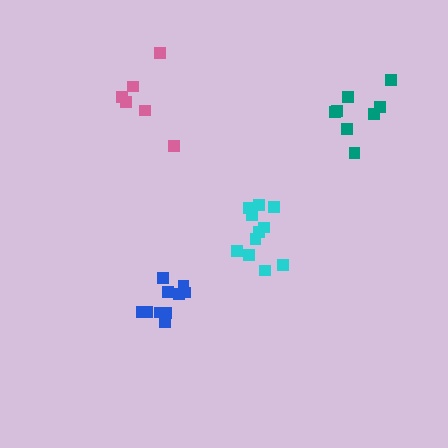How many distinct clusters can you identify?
There are 4 distinct clusters.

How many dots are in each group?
Group 1: 11 dots, Group 2: 10 dots, Group 3: 6 dots, Group 4: 8 dots (35 total).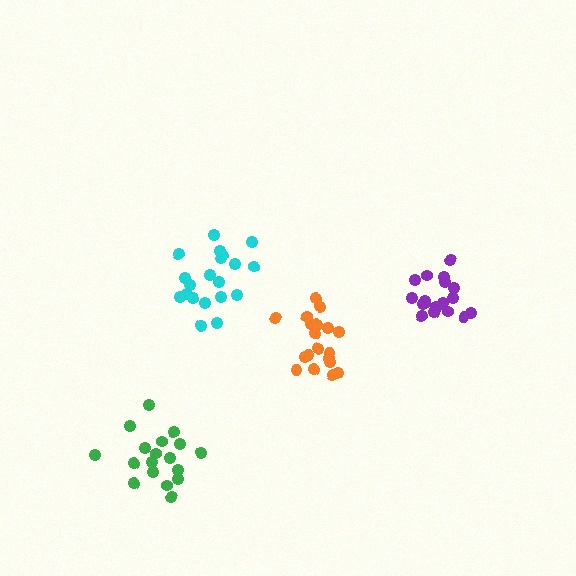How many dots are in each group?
Group 1: 20 dots, Group 2: 19 dots, Group 3: 18 dots, Group 4: 18 dots (75 total).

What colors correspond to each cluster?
The clusters are colored: cyan, orange, green, purple.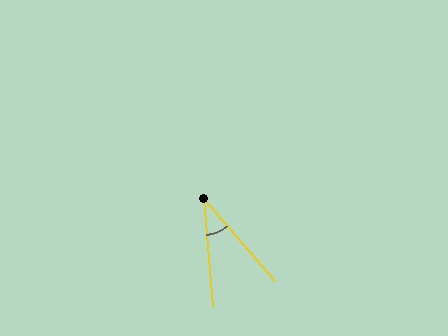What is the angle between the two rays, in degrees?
Approximately 36 degrees.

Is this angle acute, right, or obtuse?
It is acute.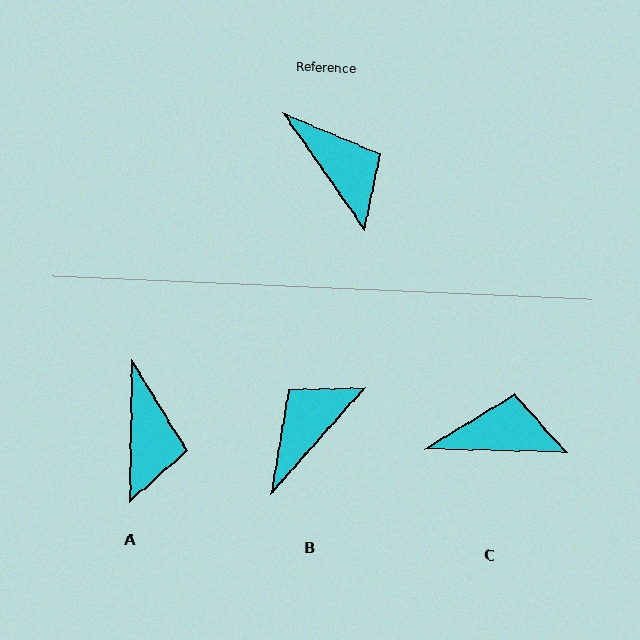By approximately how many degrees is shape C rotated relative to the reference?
Approximately 54 degrees counter-clockwise.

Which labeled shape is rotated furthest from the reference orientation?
B, about 103 degrees away.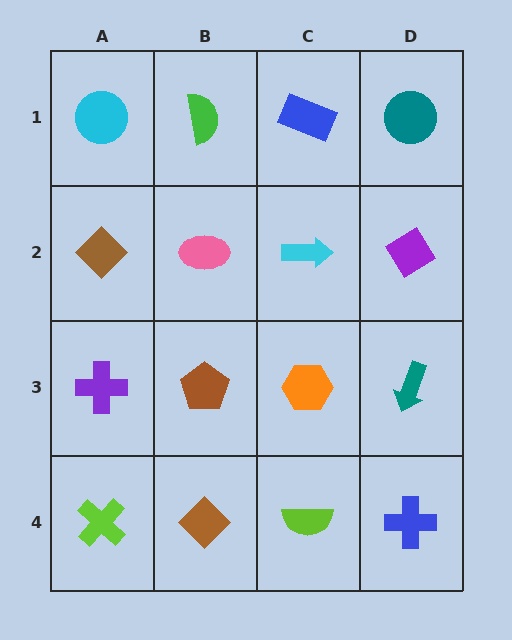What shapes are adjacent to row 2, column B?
A green semicircle (row 1, column B), a brown pentagon (row 3, column B), a brown diamond (row 2, column A), a cyan arrow (row 2, column C).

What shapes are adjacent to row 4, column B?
A brown pentagon (row 3, column B), a lime cross (row 4, column A), a lime semicircle (row 4, column C).